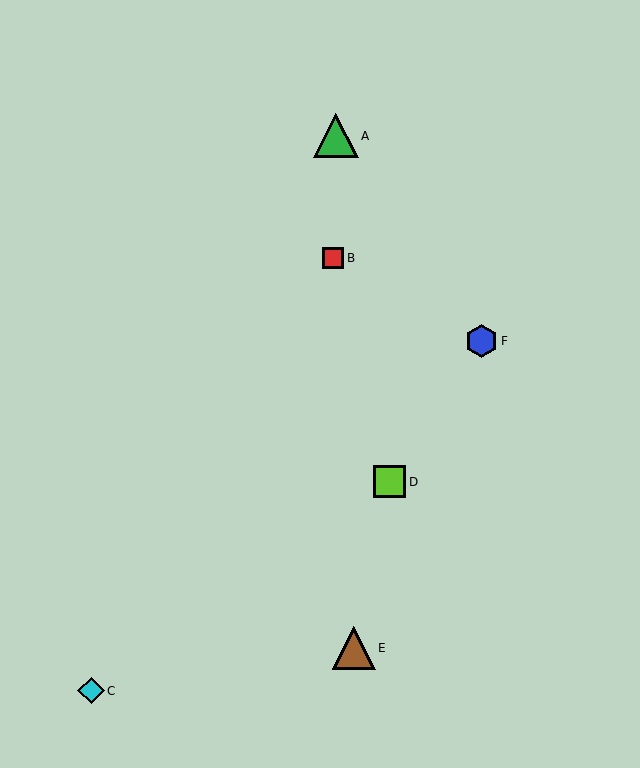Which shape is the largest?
The green triangle (labeled A) is the largest.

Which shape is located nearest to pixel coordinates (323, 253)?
The red square (labeled B) at (333, 258) is nearest to that location.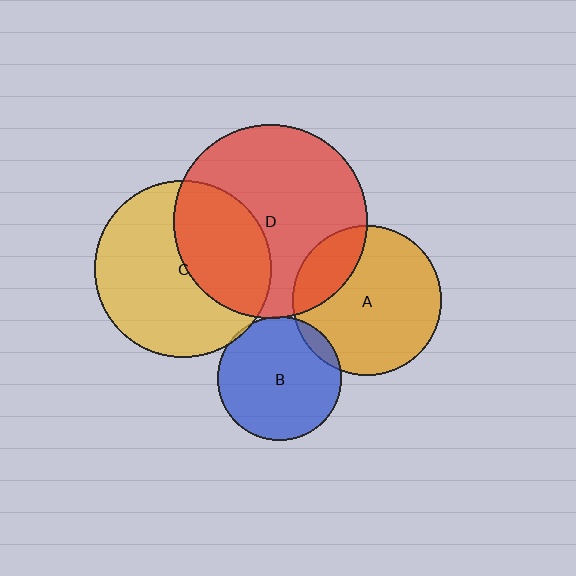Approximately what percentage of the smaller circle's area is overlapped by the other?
Approximately 5%.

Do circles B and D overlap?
Yes.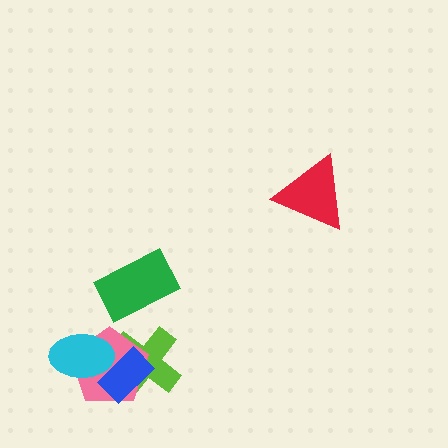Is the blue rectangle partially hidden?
No, no other shape covers it.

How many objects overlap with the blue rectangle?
3 objects overlap with the blue rectangle.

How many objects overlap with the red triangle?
0 objects overlap with the red triangle.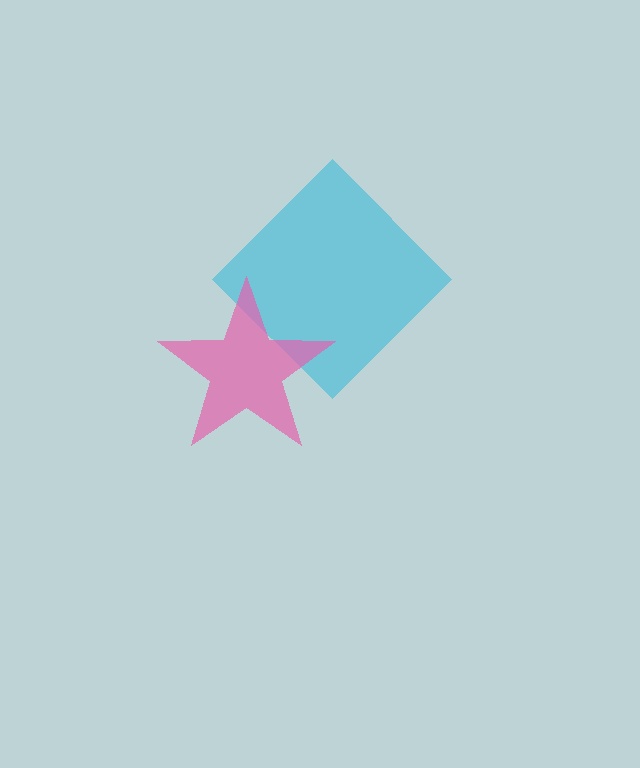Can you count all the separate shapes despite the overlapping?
Yes, there are 2 separate shapes.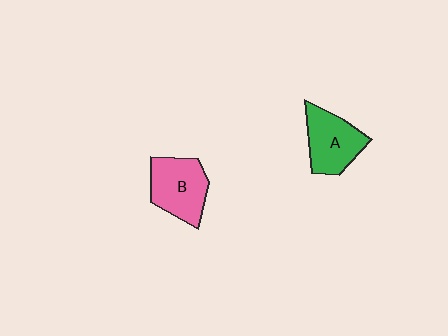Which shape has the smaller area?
Shape A (green).